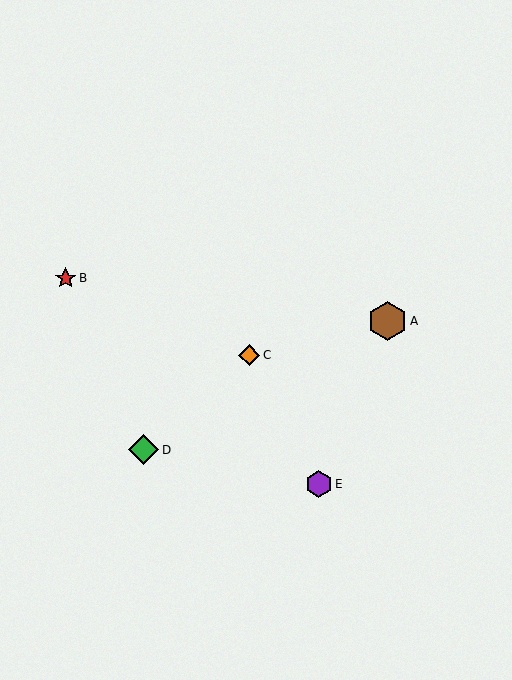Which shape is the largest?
The brown hexagon (labeled A) is the largest.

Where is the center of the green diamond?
The center of the green diamond is at (144, 450).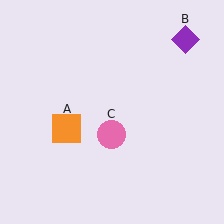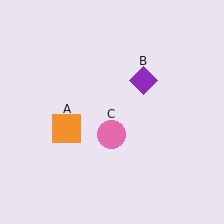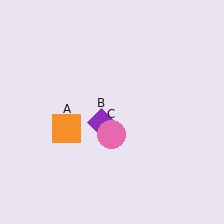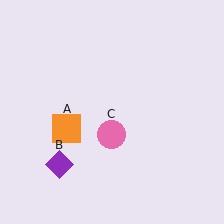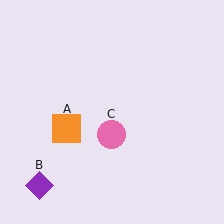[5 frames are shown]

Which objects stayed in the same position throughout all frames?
Orange square (object A) and pink circle (object C) remained stationary.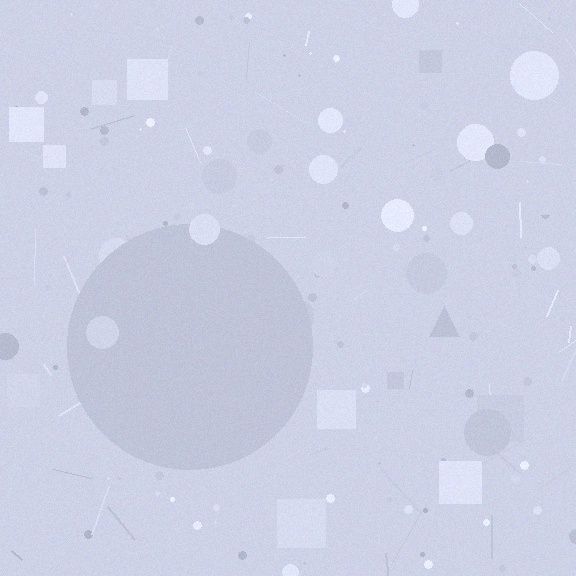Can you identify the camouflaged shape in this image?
The camouflaged shape is a circle.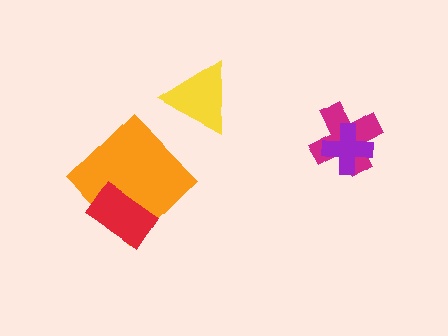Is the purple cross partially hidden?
No, no other shape covers it.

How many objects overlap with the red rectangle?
1 object overlaps with the red rectangle.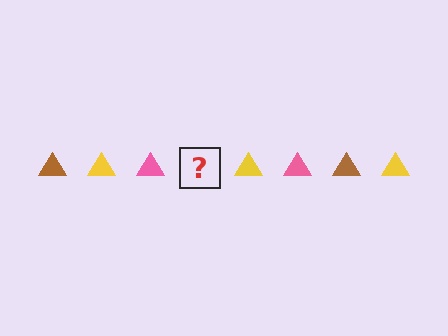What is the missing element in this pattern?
The missing element is a brown triangle.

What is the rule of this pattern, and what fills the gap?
The rule is that the pattern cycles through brown, yellow, pink triangles. The gap should be filled with a brown triangle.